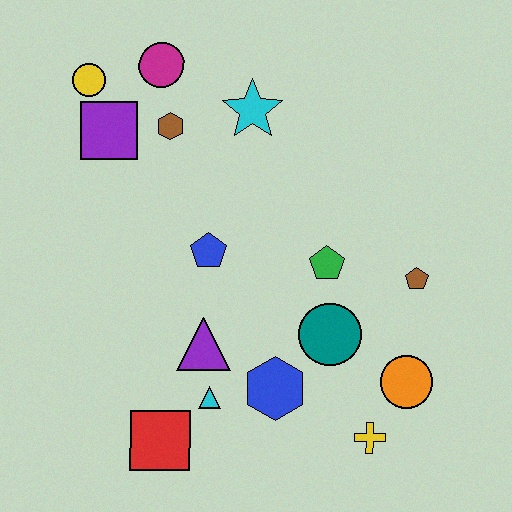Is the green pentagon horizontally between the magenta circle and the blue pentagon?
No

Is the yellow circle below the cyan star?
No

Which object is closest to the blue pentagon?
The purple triangle is closest to the blue pentagon.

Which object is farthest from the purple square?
The yellow cross is farthest from the purple square.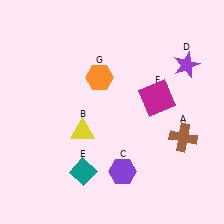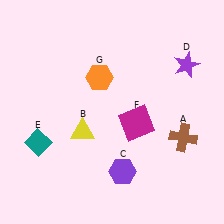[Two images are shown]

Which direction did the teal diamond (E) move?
The teal diamond (E) moved left.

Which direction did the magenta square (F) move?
The magenta square (F) moved down.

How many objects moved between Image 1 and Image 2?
2 objects moved between the two images.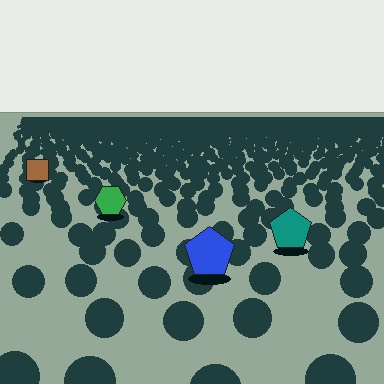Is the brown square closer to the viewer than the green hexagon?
No. The green hexagon is closer — you can tell from the texture gradient: the ground texture is coarser near it.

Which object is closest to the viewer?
The blue pentagon is closest. The texture marks near it are larger and more spread out.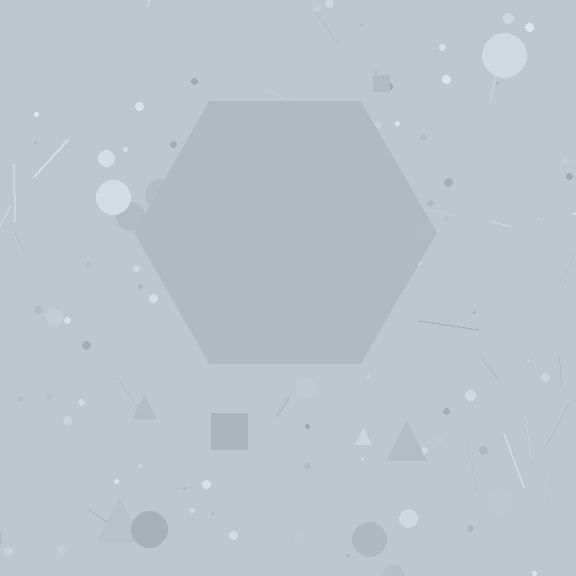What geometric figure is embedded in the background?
A hexagon is embedded in the background.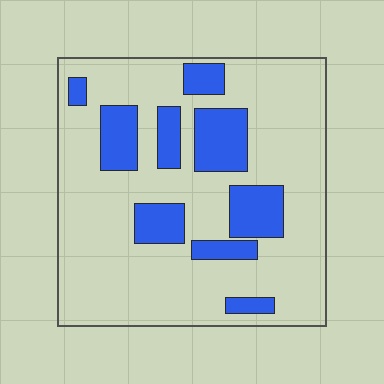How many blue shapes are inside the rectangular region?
9.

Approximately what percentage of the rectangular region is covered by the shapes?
Approximately 25%.